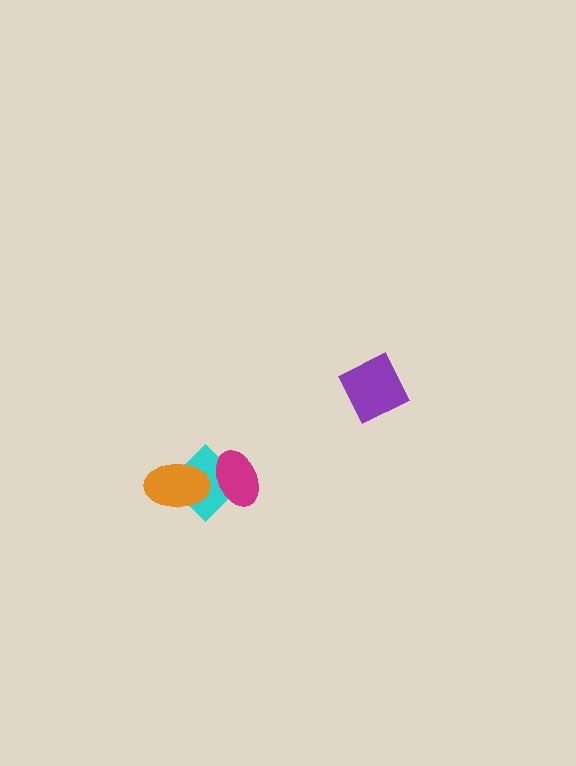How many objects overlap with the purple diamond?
0 objects overlap with the purple diamond.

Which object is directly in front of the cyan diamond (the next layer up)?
The orange ellipse is directly in front of the cyan diamond.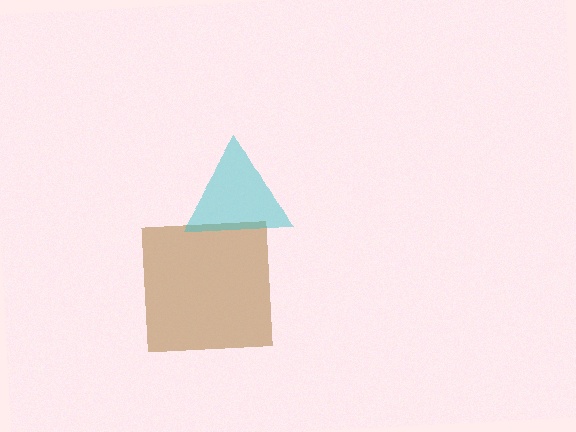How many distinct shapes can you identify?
There are 2 distinct shapes: a brown square, a cyan triangle.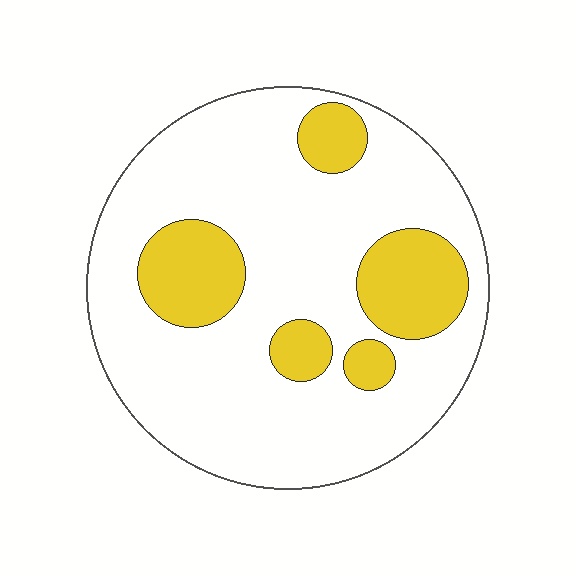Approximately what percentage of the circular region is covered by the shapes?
Approximately 20%.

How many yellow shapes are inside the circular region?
5.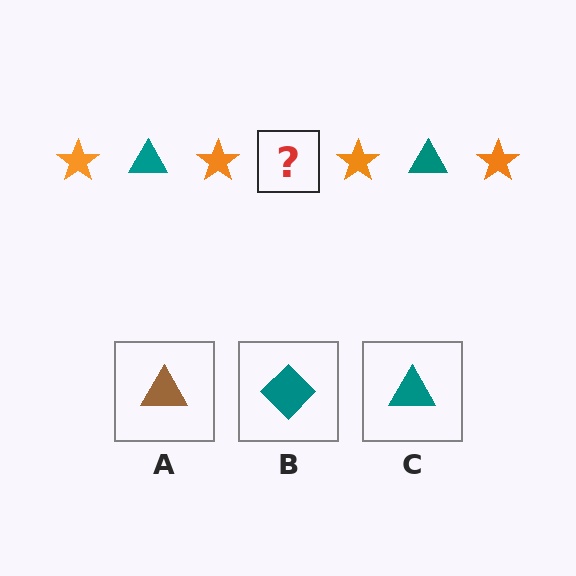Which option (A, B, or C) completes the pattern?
C.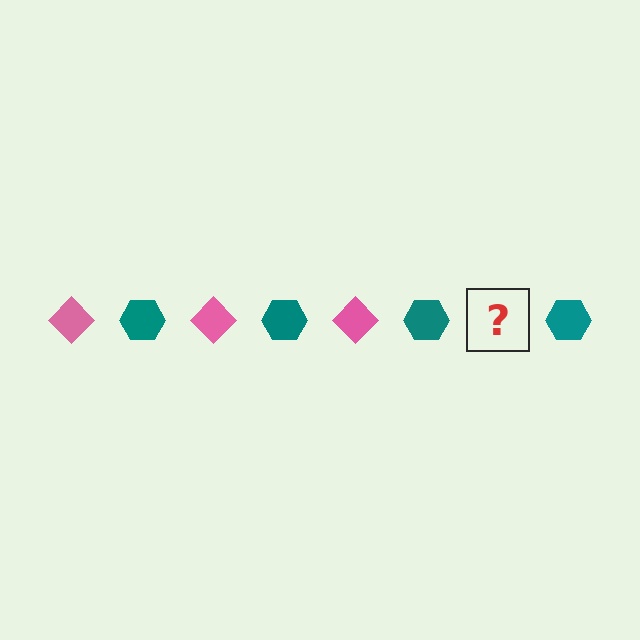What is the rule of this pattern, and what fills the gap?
The rule is that the pattern alternates between pink diamond and teal hexagon. The gap should be filled with a pink diamond.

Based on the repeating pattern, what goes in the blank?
The blank should be a pink diamond.